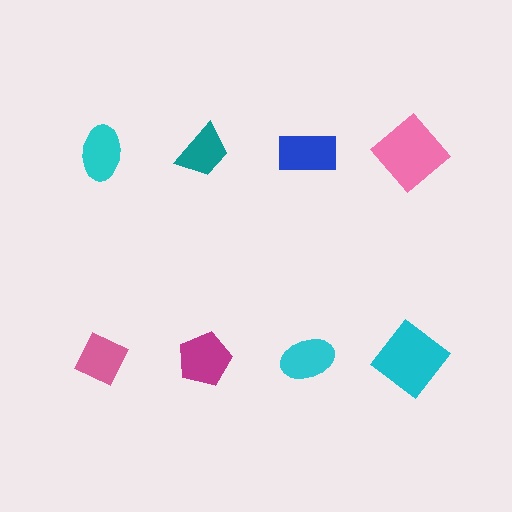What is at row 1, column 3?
A blue rectangle.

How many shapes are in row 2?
4 shapes.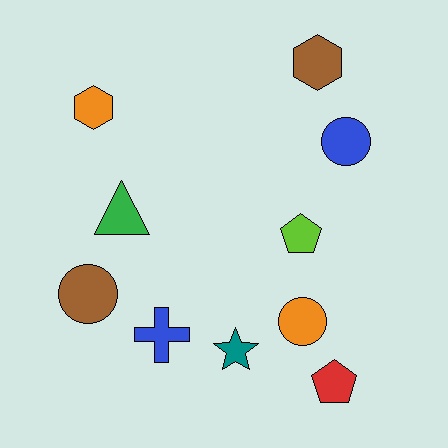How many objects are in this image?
There are 10 objects.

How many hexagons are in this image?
There are 2 hexagons.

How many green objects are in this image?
There is 1 green object.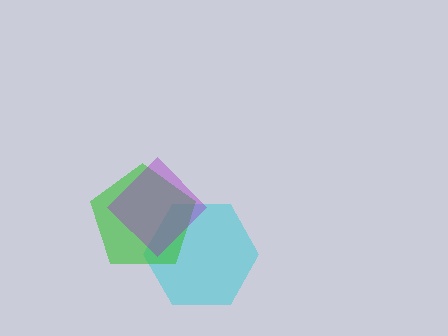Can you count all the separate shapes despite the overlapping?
Yes, there are 3 separate shapes.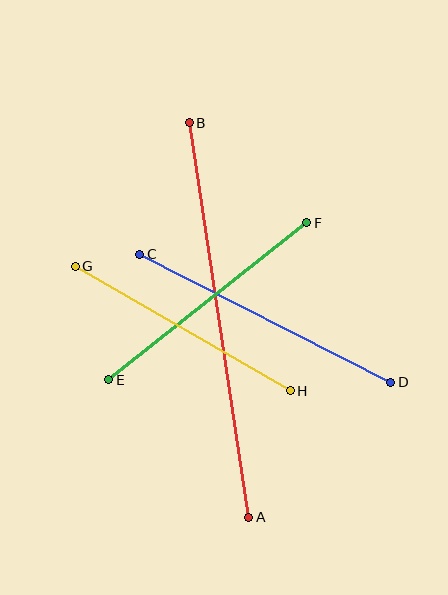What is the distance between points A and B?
The distance is approximately 399 pixels.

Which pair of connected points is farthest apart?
Points A and B are farthest apart.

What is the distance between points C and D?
The distance is approximately 281 pixels.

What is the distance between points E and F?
The distance is approximately 252 pixels.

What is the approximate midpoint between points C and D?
The midpoint is at approximately (265, 318) pixels.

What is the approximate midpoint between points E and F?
The midpoint is at approximately (208, 301) pixels.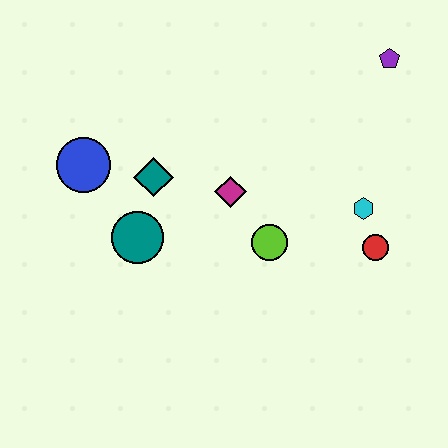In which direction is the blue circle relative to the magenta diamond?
The blue circle is to the left of the magenta diamond.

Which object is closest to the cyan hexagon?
The red circle is closest to the cyan hexagon.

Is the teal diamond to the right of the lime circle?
No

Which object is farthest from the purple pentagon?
The blue circle is farthest from the purple pentagon.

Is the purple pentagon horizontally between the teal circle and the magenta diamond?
No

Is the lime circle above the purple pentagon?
No